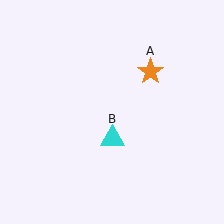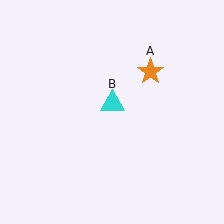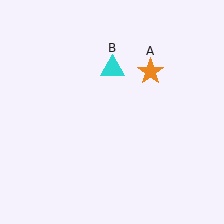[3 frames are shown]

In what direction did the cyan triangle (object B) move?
The cyan triangle (object B) moved up.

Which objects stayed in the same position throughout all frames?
Orange star (object A) remained stationary.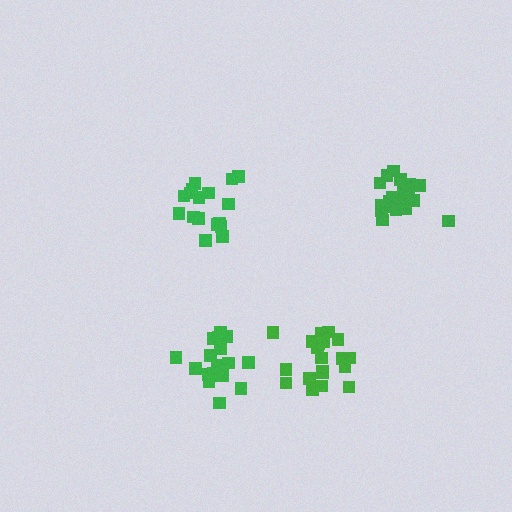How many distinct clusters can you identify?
There are 4 distinct clusters.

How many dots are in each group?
Group 1: 17 dots, Group 2: 20 dots, Group 3: 20 dots, Group 4: 20 dots (77 total).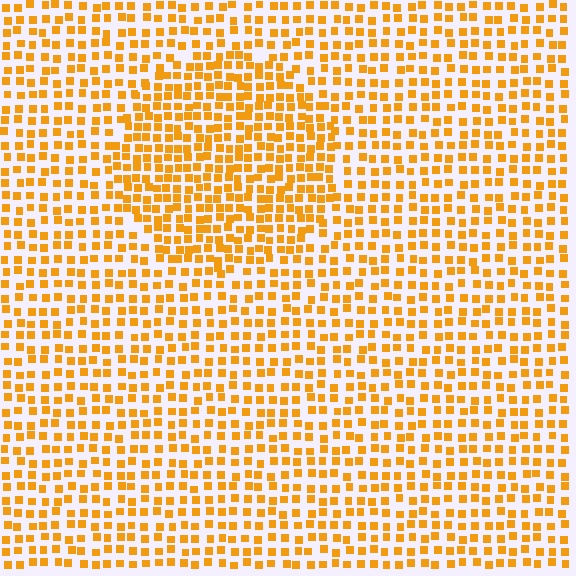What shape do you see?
I see a circle.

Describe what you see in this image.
The image contains small orange elements arranged at two different densities. A circle-shaped region is visible where the elements are more densely packed than the surrounding area.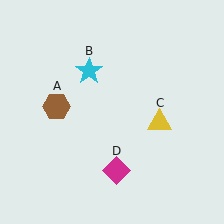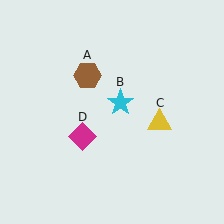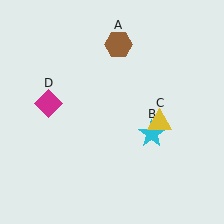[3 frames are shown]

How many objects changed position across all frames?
3 objects changed position: brown hexagon (object A), cyan star (object B), magenta diamond (object D).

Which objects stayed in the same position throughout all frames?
Yellow triangle (object C) remained stationary.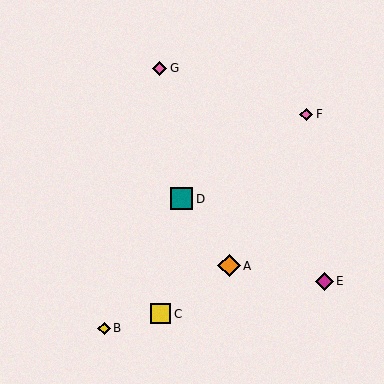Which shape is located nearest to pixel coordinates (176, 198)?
The teal square (labeled D) at (182, 199) is nearest to that location.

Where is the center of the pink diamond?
The center of the pink diamond is at (160, 68).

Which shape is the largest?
The orange diamond (labeled A) is the largest.